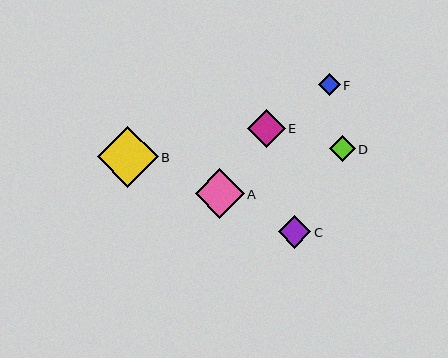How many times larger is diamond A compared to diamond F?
Diamond A is approximately 2.2 times the size of diamond F.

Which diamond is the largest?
Diamond B is the largest with a size of approximately 61 pixels.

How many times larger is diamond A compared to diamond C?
Diamond A is approximately 1.5 times the size of diamond C.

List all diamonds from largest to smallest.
From largest to smallest: B, A, E, C, D, F.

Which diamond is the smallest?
Diamond F is the smallest with a size of approximately 22 pixels.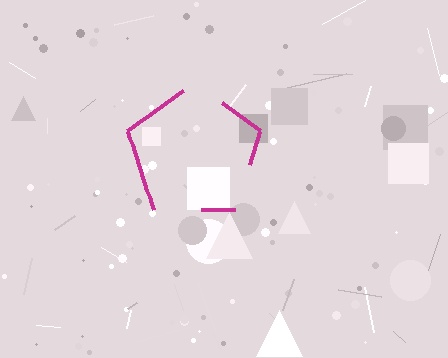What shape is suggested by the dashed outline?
The dashed outline suggests a pentagon.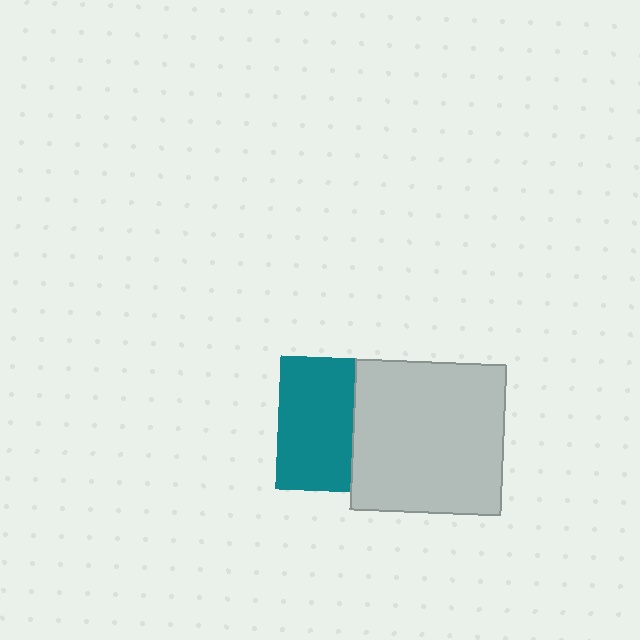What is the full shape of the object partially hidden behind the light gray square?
The partially hidden object is a teal square.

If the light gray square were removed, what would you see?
You would see the complete teal square.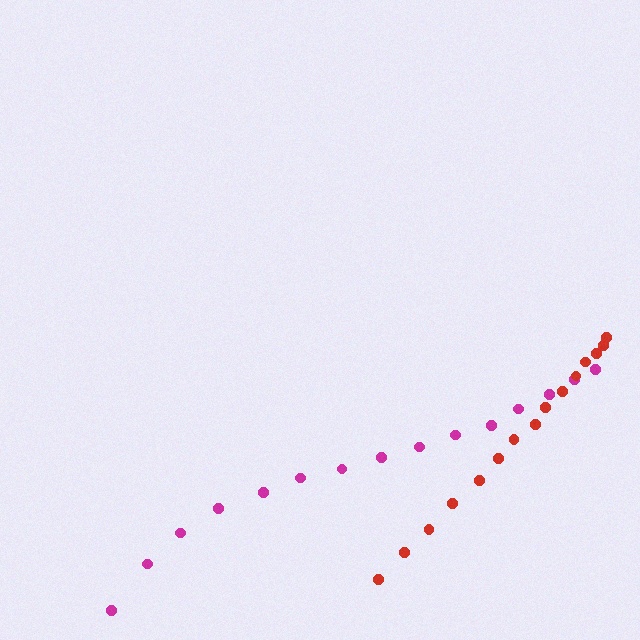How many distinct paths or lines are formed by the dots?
There are 2 distinct paths.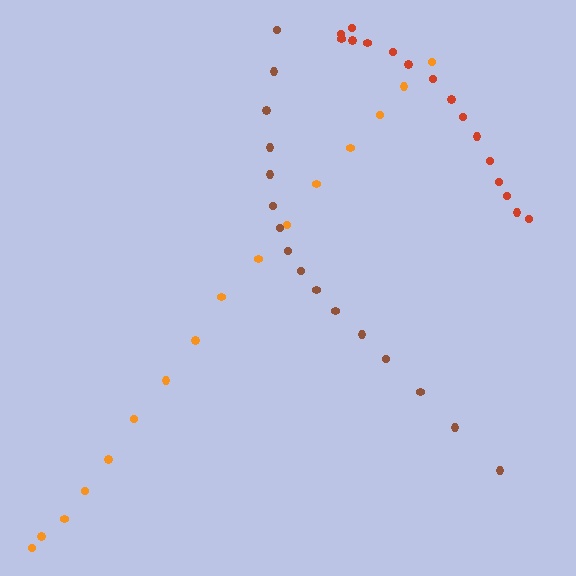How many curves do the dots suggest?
There are 3 distinct paths.